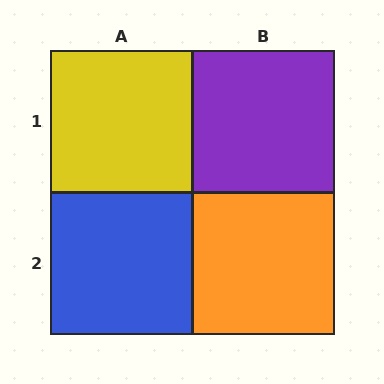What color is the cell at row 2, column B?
Orange.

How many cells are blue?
1 cell is blue.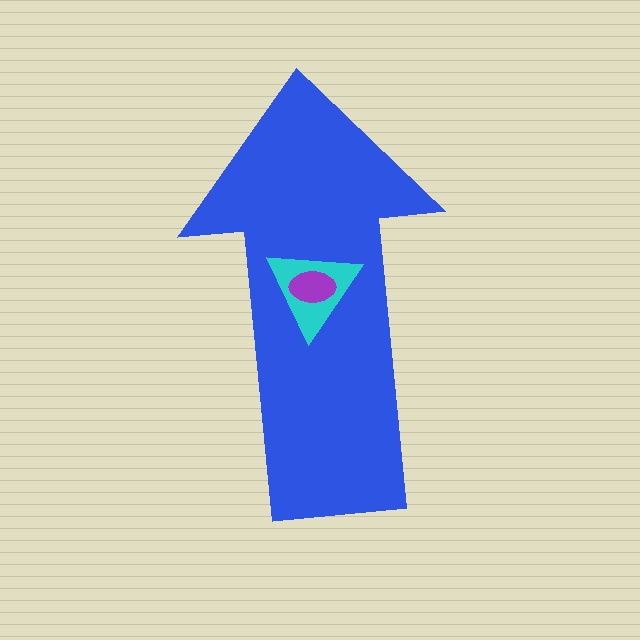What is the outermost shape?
The blue arrow.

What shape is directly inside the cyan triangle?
The purple ellipse.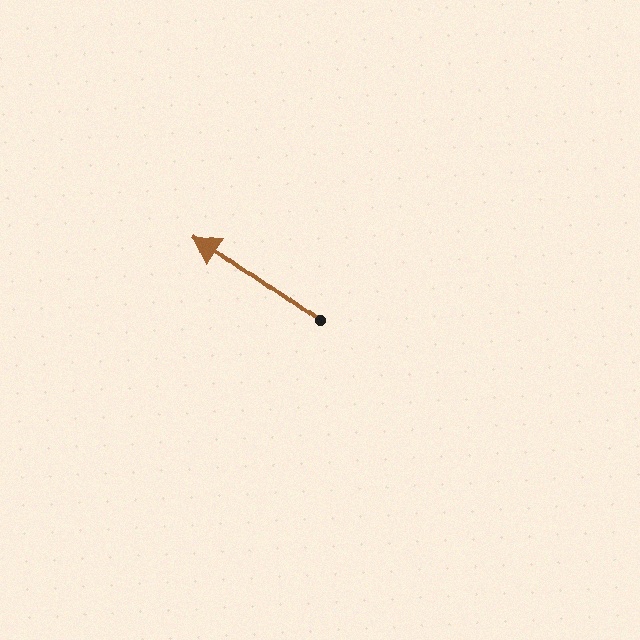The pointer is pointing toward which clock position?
Roughly 10 o'clock.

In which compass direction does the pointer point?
Northwest.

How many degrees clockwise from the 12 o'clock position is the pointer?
Approximately 306 degrees.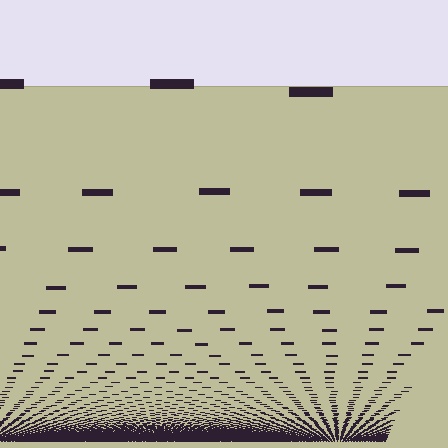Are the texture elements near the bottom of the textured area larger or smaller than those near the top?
Smaller. The gradient is inverted — elements near the bottom are smaller and denser.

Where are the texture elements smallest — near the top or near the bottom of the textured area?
Near the bottom.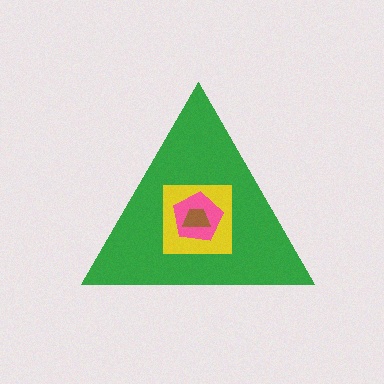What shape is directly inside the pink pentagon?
The brown trapezoid.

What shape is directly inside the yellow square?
The pink pentagon.